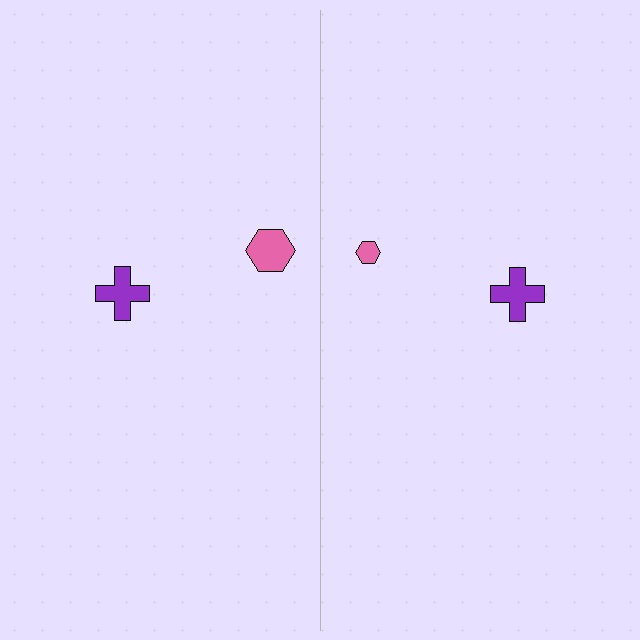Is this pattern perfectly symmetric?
No, the pattern is not perfectly symmetric. The pink hexagon on the right side has a different size than its mirror counterpart.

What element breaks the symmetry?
The pink hexagon on the right side has a different size than its mirror counterpart.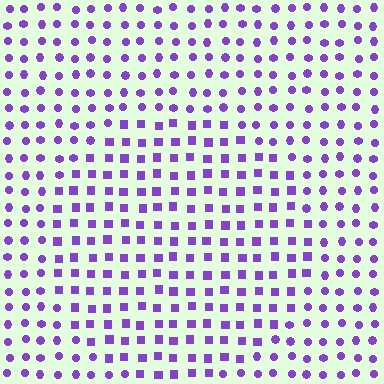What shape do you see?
I see a circle.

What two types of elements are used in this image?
The image uses squares inside the circle region and circles outside it.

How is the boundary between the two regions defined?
The boundary is defined by a change in element shape: squares inside vs. circles outside. All elements share the same color and spacing.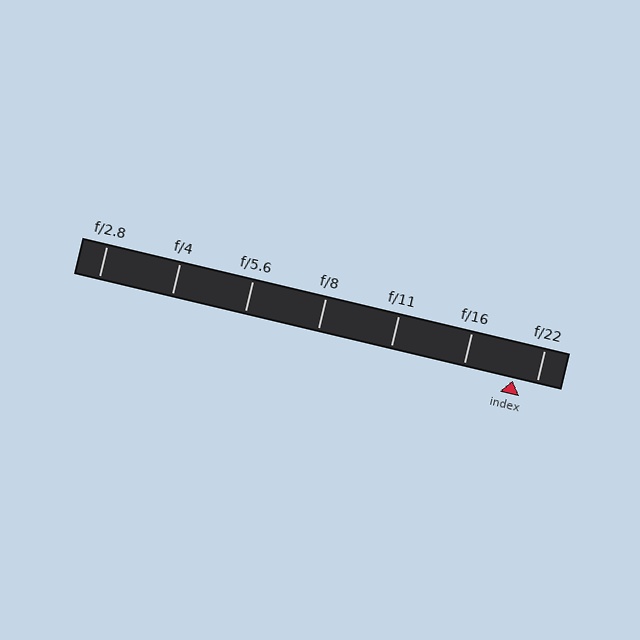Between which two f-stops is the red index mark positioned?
The index mark is between f/16 and f/22.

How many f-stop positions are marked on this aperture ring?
There are 7 f-stop positions marked.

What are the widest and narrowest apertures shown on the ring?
The widest aperture shown is f/2.8 and the narrowest is f/22.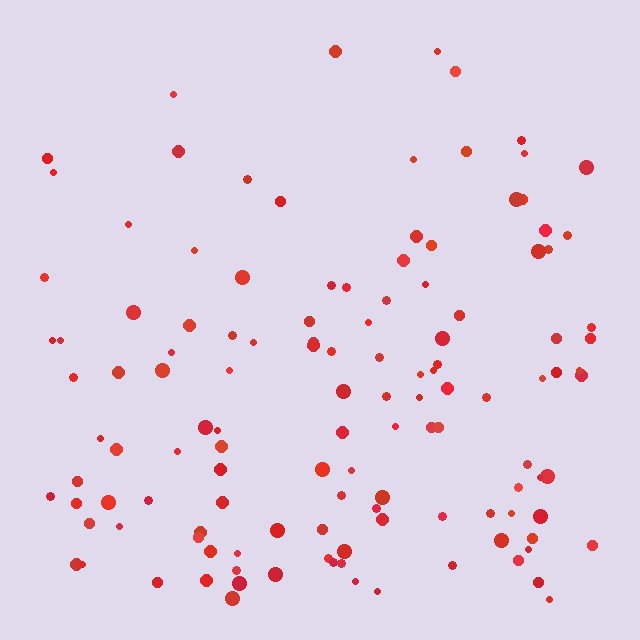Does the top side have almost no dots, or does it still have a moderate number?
Still a moderate number, just noticeably fewer than the bottom.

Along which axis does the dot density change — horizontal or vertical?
Vertical.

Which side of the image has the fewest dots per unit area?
The top.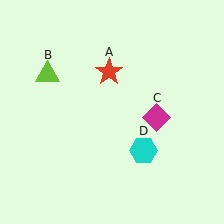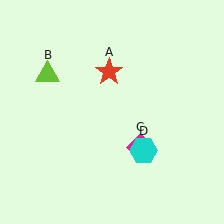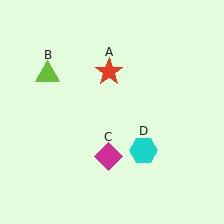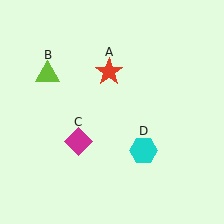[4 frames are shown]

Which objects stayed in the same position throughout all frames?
Red star (object A) and lime triangle (object B) and cyan hexagon (object D) remained stationary.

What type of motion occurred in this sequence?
The magenta diamond (object C) rotated clockwise around the center of the scene.